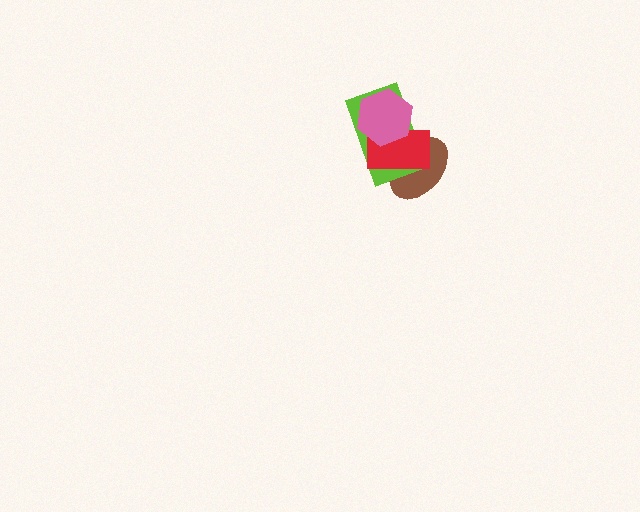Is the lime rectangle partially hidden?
Yes, it is partially covered by another shape.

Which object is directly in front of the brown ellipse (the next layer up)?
The lime rectangle is directly in front of the brown ellipse.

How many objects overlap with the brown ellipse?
2 objects overlap with the brown ellipse.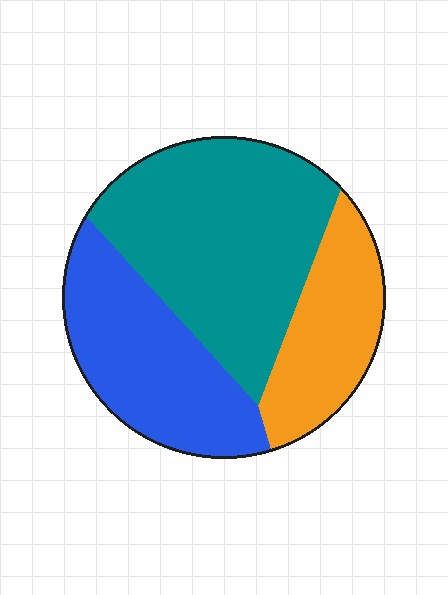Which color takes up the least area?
Orange, at roughly 20%.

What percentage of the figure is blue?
Blue takes up about one third (1/3) of the figure.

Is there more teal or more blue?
Teal.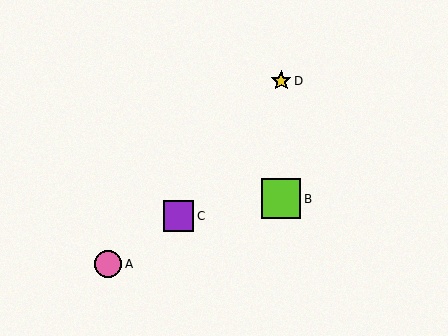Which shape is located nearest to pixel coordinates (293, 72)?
The yellow star (labeled D) at (281, 81) is nearest to that location.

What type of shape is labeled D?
Shape D is a yellow star.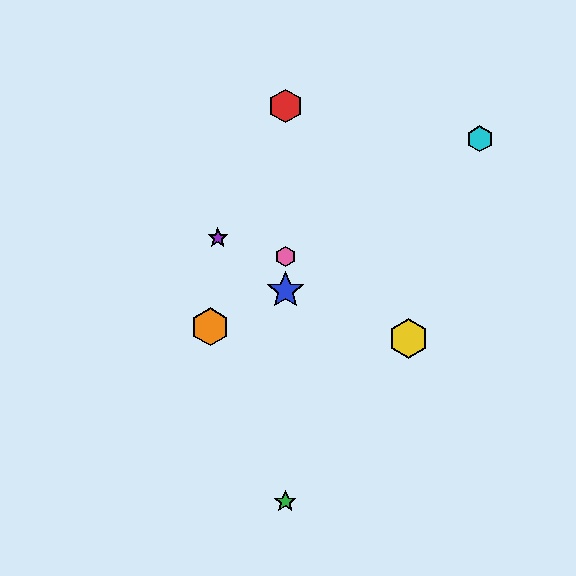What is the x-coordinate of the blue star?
The blue star is at x≈285.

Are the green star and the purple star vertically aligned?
No, the green star is at x≈285 and the purple star is at x≈218.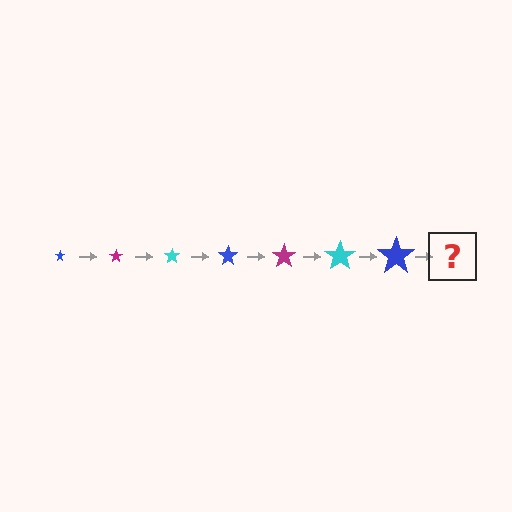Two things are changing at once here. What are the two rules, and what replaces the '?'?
The two rules are that the star grows larger each step and the color cycles through blue, magenta, and cyan. The '?' should be a magenta star, larger than the previous one.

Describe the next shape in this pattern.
It should be a magenta star, larger than the previous one.